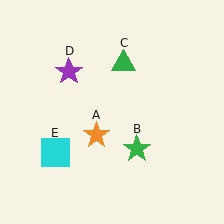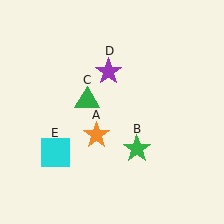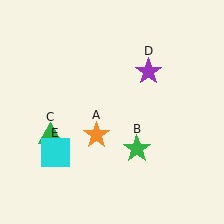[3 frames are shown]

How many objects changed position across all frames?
2 objects changed position: green triangle (object C), purple star (object D).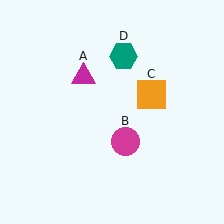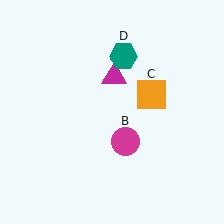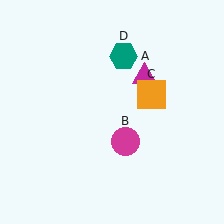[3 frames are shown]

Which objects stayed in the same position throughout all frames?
Magenta circle (object B) and orange square (object C) and teal hexagon (object D) remained stationary.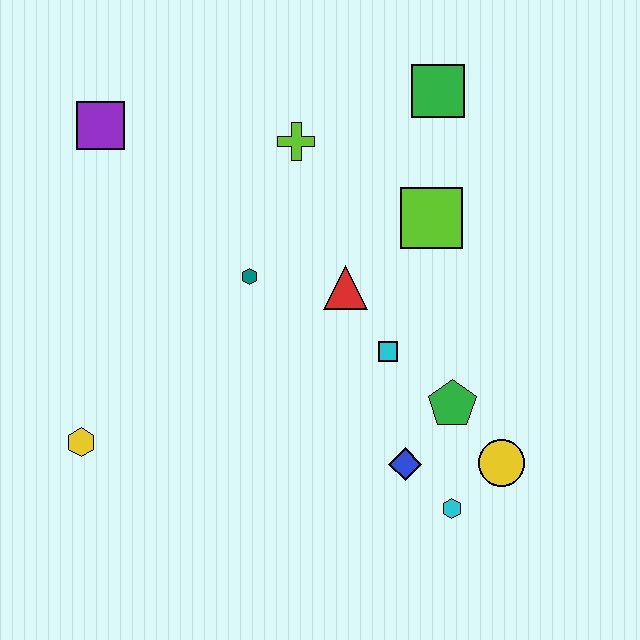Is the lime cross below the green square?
Yes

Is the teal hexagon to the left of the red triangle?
Yes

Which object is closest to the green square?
The lime square is closest to the green square.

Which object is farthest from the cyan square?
The purple square is farthest from the cyan square.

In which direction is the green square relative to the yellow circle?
The green square is above the yellow circle.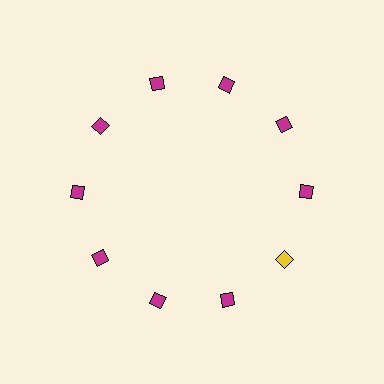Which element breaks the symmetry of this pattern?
The yellow diamond at roughly the 4 o'clock position breaks the symmetry. All other shapes are magenta diamonds.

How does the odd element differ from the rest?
It has a different color: yellow instead of magenta.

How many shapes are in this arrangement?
There are 10 shapes arranged in a ring pattern.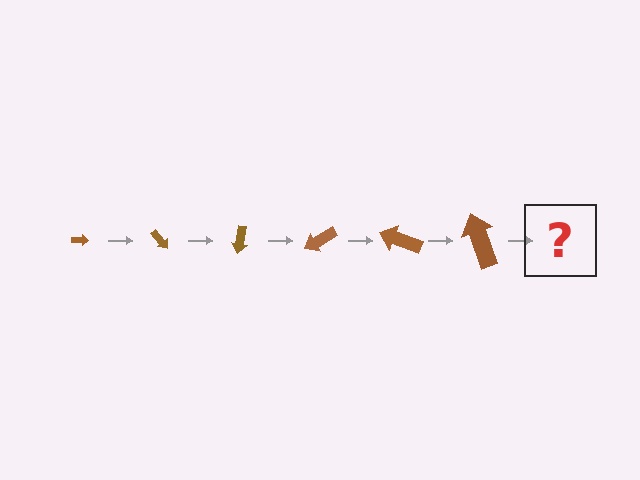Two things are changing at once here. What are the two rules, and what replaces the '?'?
The two rules are that the arrow grows larger each step and it rotates 50 degrees each step. The '?' should be an arrow, larger than the previous one and rotated 300 degrees from the start.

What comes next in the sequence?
The next element should be an arrow, larger than the previous one and rotated 300 degrees from the start.